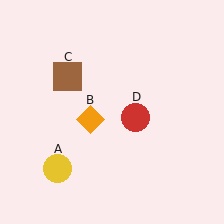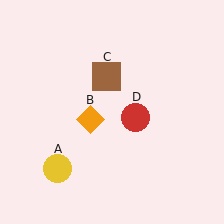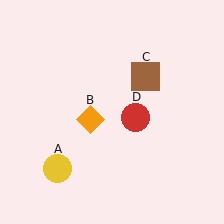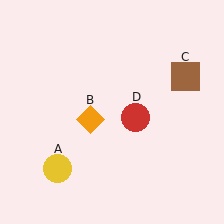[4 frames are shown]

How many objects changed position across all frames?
1 object changed position: brown square (object C).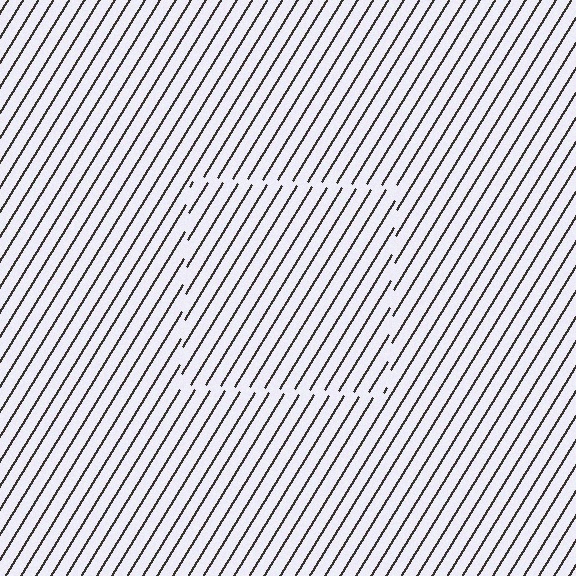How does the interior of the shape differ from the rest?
The interior of the shape contains the same grating, shifted by half a period — the contour is defined by the phase discontinuity where line-ends from the inner and outer gratings abut.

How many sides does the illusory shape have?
4 sides — the line-ends trace a square.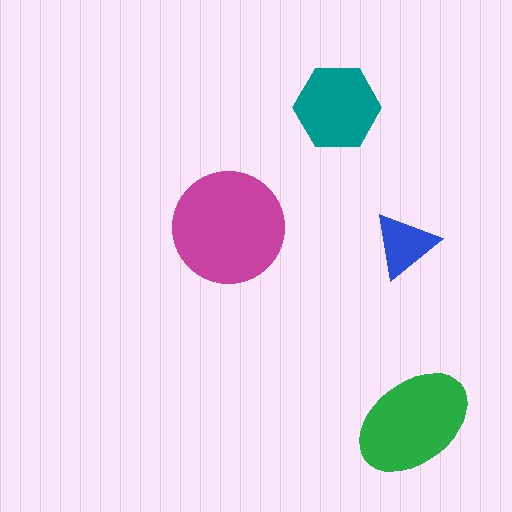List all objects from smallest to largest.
The blue triangle, the teal hexagon, the green ellipse, the magenta circle.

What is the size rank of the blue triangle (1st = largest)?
4th.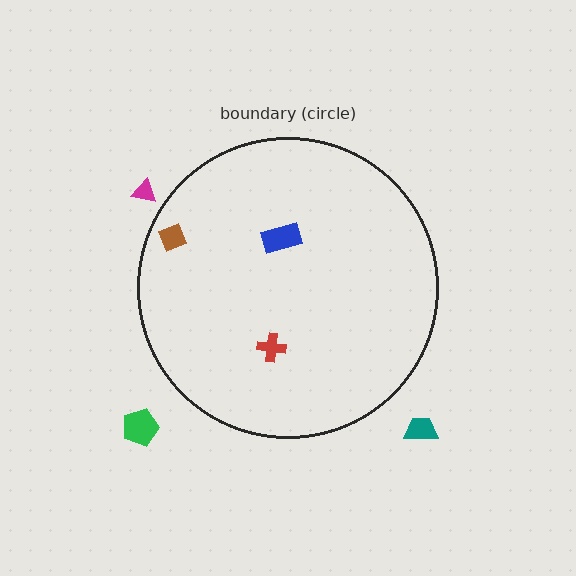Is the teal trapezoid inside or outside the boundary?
Outside.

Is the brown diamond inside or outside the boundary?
Inside.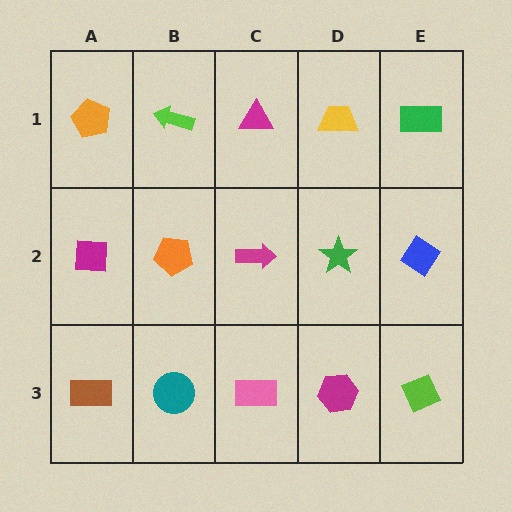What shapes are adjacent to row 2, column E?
A green rectangle (row 1, column E), a lime diamond (row 3, column E), a green star (row 2, column D).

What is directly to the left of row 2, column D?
A magenta arrow.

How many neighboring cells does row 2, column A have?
3.